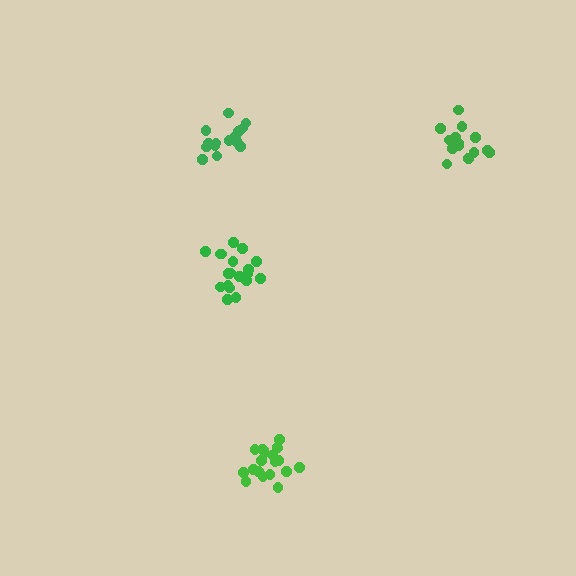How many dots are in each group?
Group 1: 20 dots, Group 2: 16 dots, Group 3: 14 dots, Group 4: 20 dots (70 total).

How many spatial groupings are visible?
There are 4 spatial groupings.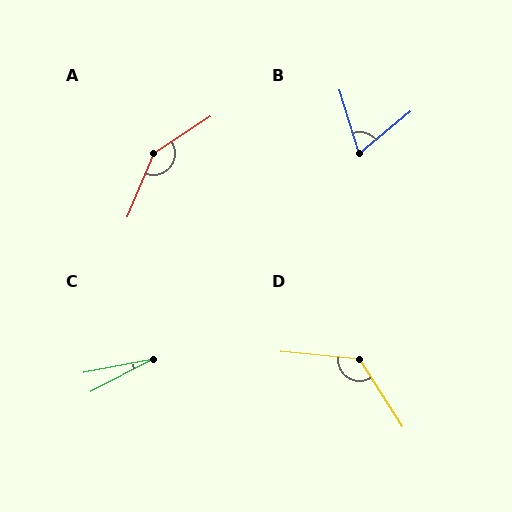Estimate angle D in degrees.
Approximately 128 degrees.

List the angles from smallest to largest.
C (16°), B (67°), D (128°), A (145°).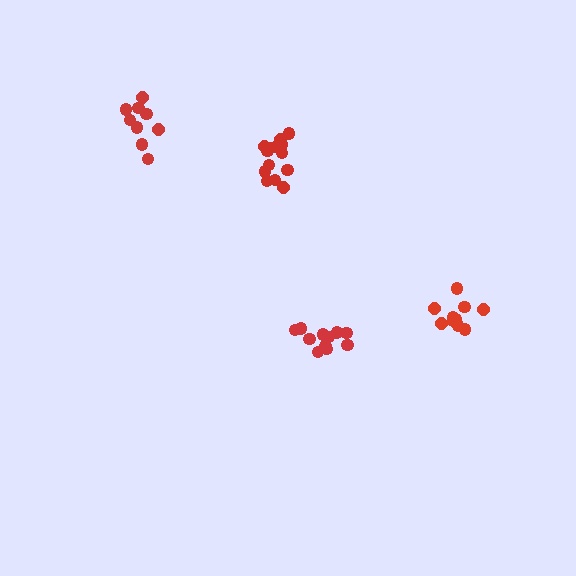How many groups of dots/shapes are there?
There are 4 groups.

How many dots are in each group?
Group 1: 10 dots, Group 2: 11 dots, Group 3: 9 dots, Group 4: 14 dots (44 total).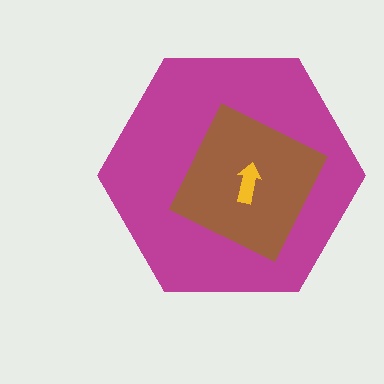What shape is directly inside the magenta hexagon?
The brown diamond.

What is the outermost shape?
The magenta hexagon.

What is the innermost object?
The yellow arrow.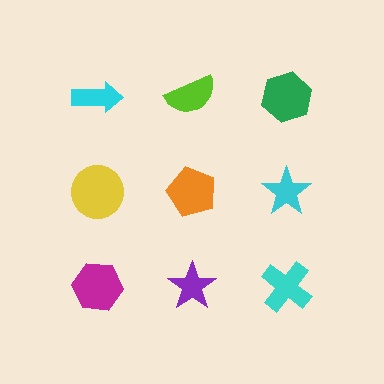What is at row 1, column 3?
A green hexagon.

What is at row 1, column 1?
A cyan arrow.